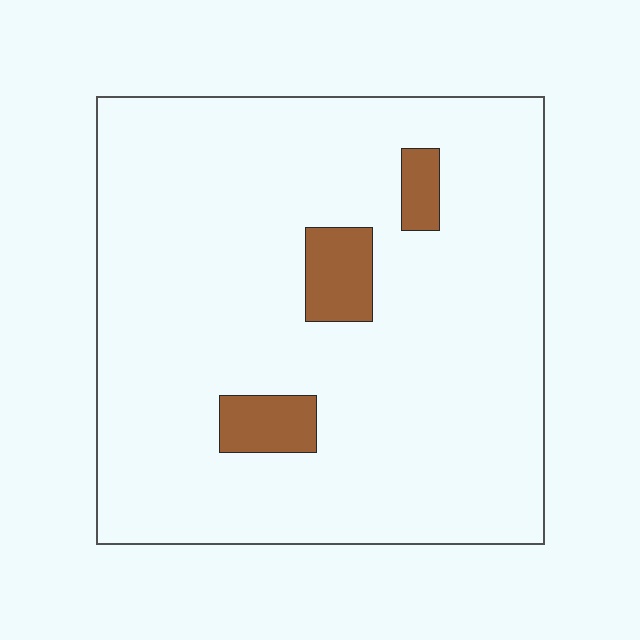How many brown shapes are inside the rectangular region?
3.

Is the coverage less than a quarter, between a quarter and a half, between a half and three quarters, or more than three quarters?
Less than a quarter.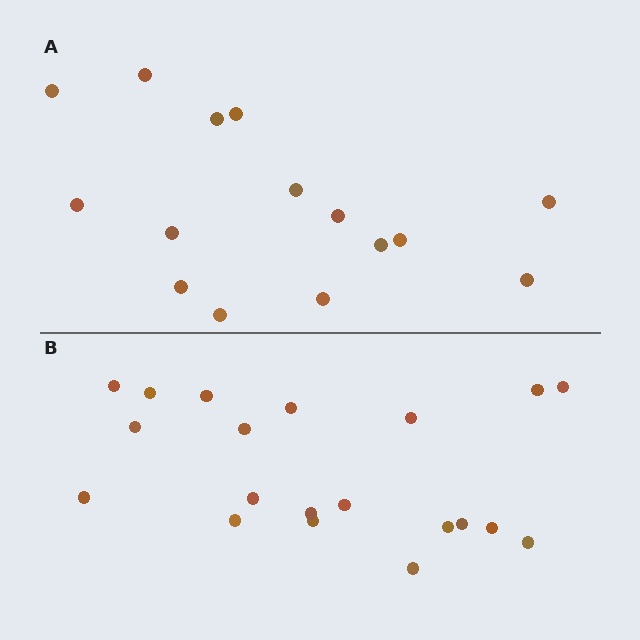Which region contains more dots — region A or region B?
Region B (the bottom region) has more dots.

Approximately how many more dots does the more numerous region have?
Region B has about 5 more dots than region A.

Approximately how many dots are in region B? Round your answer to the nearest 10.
About 20 dots.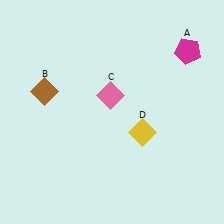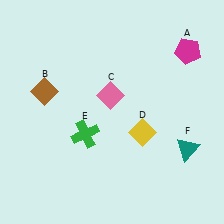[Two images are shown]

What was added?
A green cross (E), a teal triangle (F) were added in Image 2.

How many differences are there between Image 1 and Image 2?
There are 2 differences between the two images.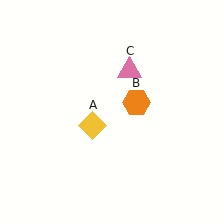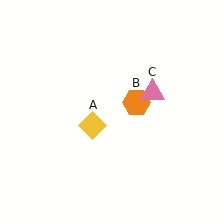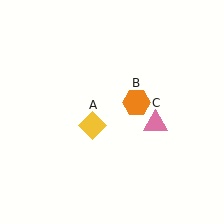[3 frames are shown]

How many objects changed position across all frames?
1 object changed position: pink triangle (object C).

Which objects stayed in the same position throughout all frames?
Yellow diamond (object A) and orange hexagon (object B) remained stationary.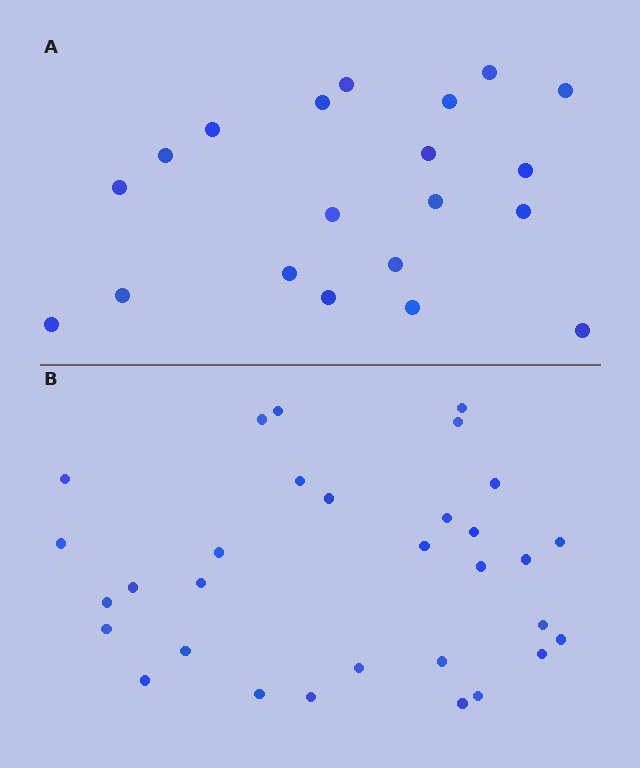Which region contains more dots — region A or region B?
Region B (the bottom region) has more dots.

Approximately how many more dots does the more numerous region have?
Region B has roughly 12 or so more dots than region A.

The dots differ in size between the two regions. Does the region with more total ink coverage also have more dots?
No. Region A has more total ink coverage because its dots are larger, but region B actually contains more individual dots. Total area can be misleading — the number of items is what matters here.